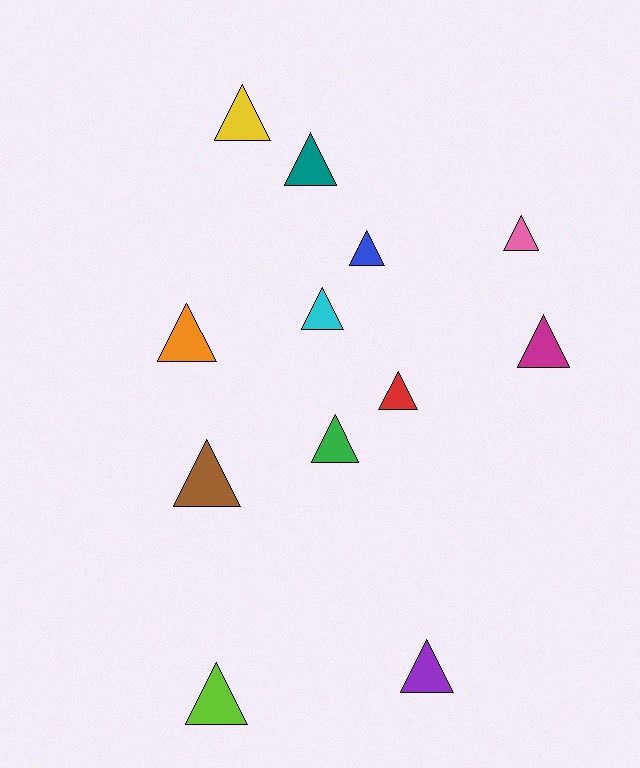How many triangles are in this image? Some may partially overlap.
There are 12 triangles.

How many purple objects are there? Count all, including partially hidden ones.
There is 1 purple object.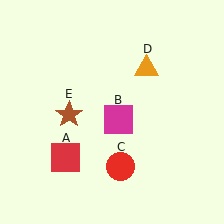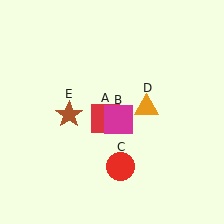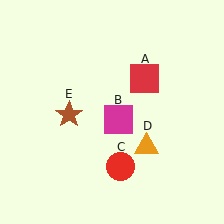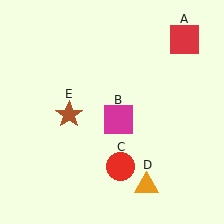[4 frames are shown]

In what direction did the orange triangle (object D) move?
The orange triangle (object D) moved down.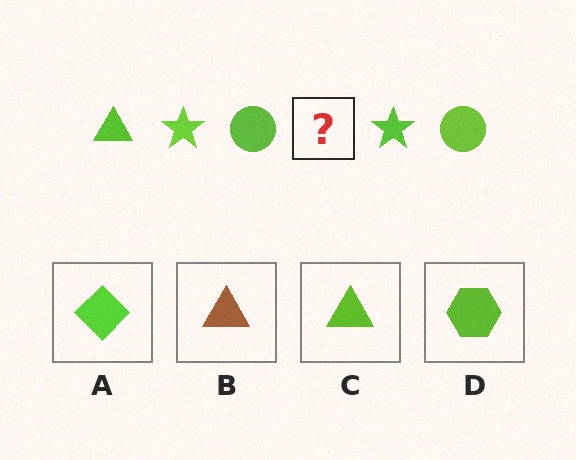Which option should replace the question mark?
Option C.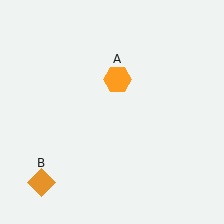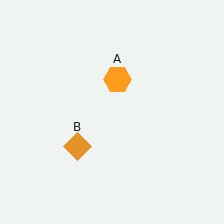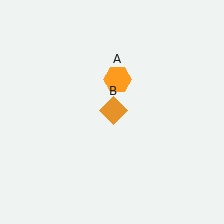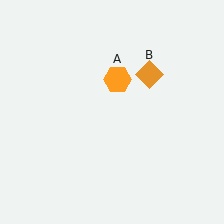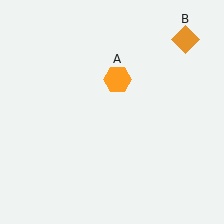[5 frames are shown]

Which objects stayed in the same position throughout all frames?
Orange hexagon (object A) remained stationary.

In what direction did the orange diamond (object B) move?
The orange diamond (object B) moved up and to the right.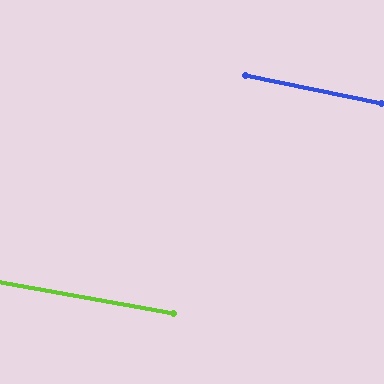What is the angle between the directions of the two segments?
Approximately 1 degree.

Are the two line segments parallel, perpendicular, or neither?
Parallel — their directions differ by only 1.3°.